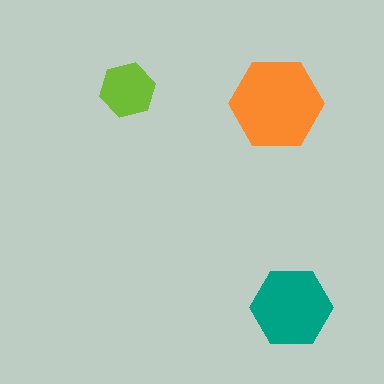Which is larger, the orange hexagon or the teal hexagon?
The orange one.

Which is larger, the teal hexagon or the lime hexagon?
The teal one.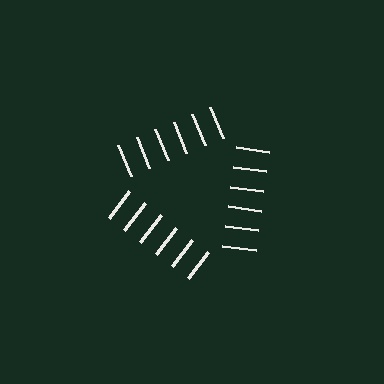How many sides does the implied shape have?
3 sides — the line-ends trace a triangle.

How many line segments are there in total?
18 — 6 along each of the 3 edges.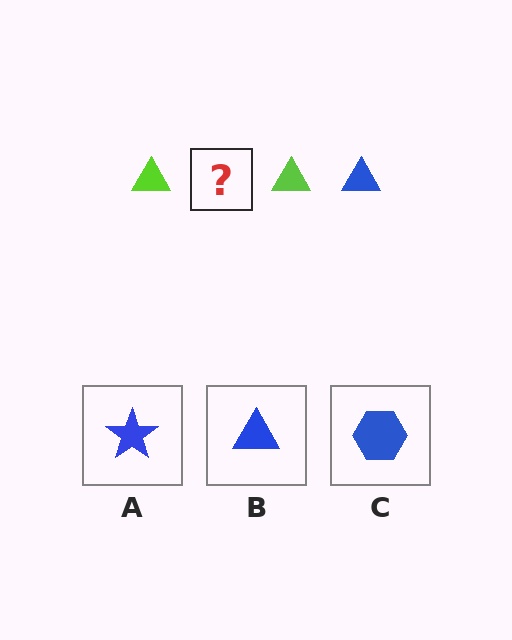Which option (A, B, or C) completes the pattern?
B.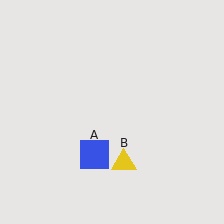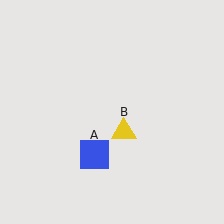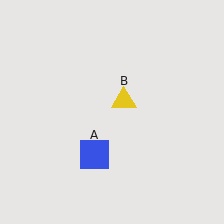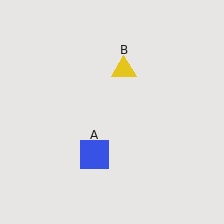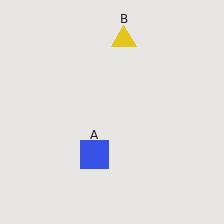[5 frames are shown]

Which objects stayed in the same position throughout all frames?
Blue square (object A) remained stationary.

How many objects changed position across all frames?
1 object changed position: yellow triangle (object B).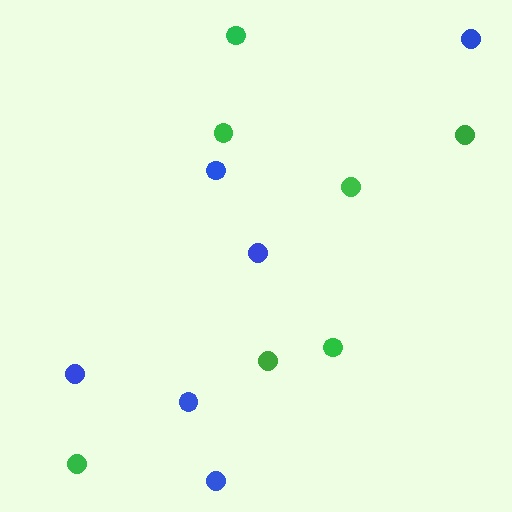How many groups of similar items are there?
There are 2 groups: one group of blue circles (6) and one group of green circles (7).